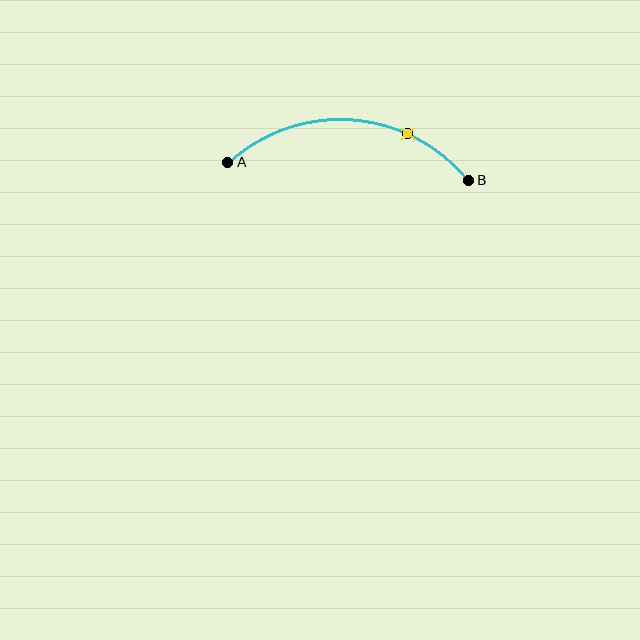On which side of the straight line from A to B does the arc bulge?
The arc bulges above the straight line connecting A and B.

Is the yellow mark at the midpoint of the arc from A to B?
No. The yellow mark lies on the arc but is closer to endpoint B. The arc midpoint would be at the point on the curve equidistant along the arc from both A and B.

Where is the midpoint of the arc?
The arc midpoint is the point on the curve farthest from the straight line joining A and B. It sits above that line.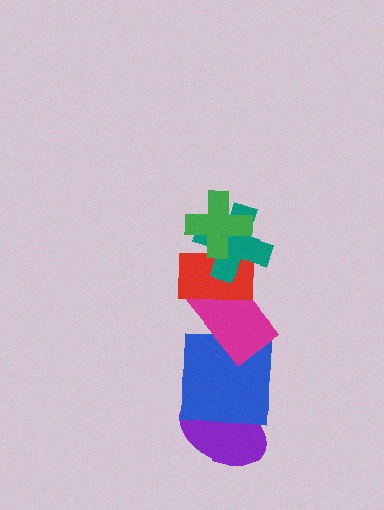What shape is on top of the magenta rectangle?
The red rectangle is on top of the magenta rectangle.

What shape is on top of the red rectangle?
The teal cross is on top of the red rectangle.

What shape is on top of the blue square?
The magenta rectangle is on top of the blue square.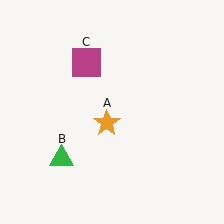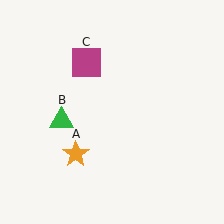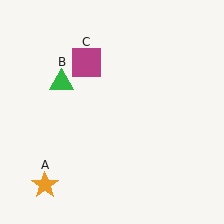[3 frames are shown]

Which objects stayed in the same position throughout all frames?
Magenta square (object C) remained stationary.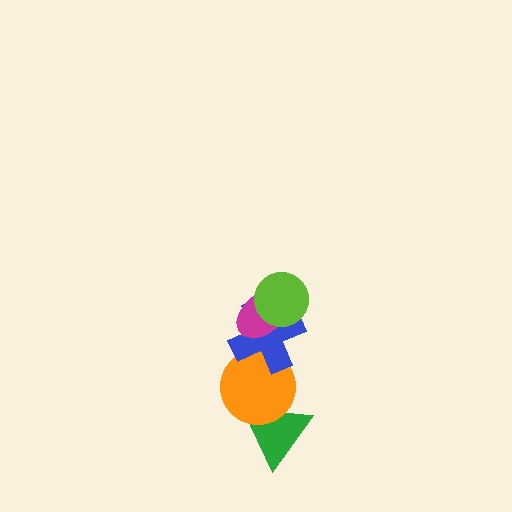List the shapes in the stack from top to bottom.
From top to bottom: the lime circle, the magenta ellipse, the blue cross, the orange circle, the green triangle.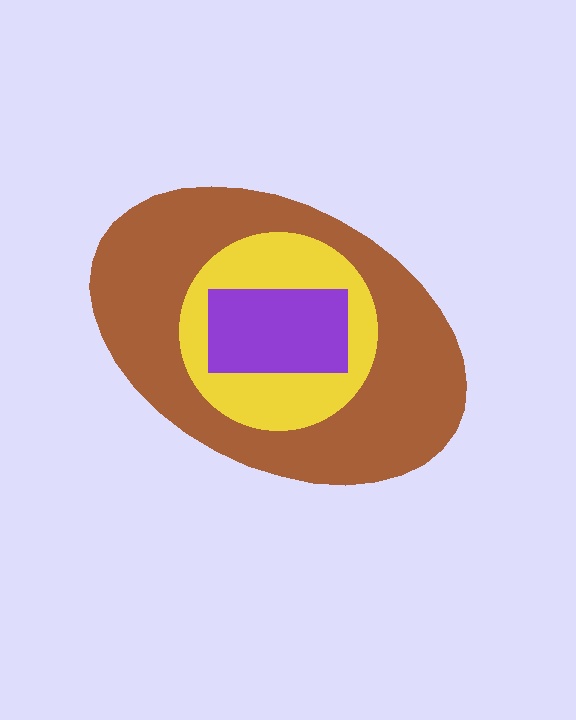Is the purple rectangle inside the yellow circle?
Yes.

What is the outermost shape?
The brown ellipse.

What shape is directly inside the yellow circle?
The purple rectangle.